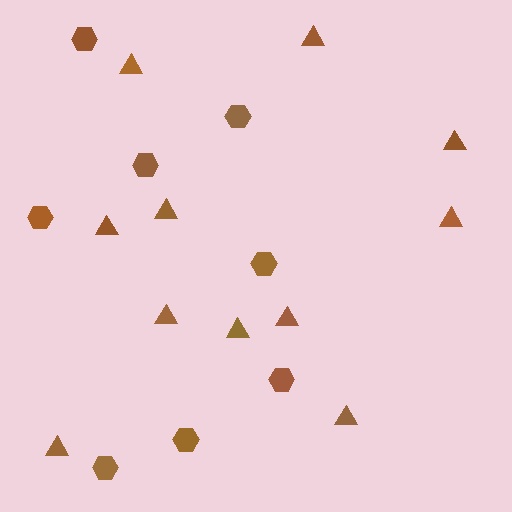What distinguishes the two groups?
There are 2 groups: one group of triangles (11) and one group of hexagons (8).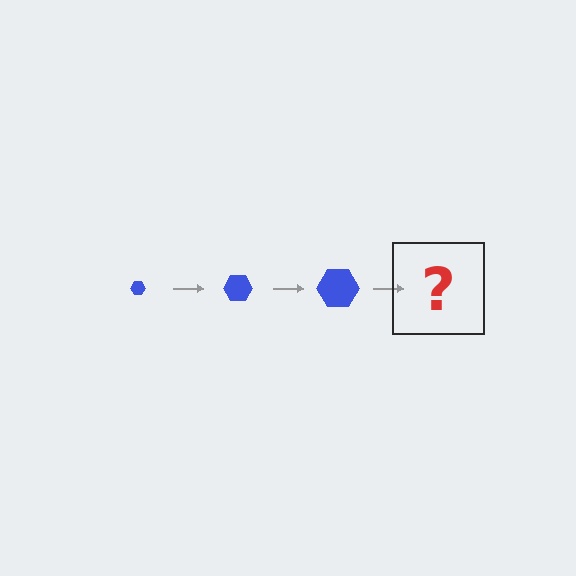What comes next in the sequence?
The next element should be a blue hexagon, larger than the previous one.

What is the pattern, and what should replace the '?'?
The pattern is that the hexagon gets progressively larger each step. The '?' should be a blue hexagon, larger than the previous one.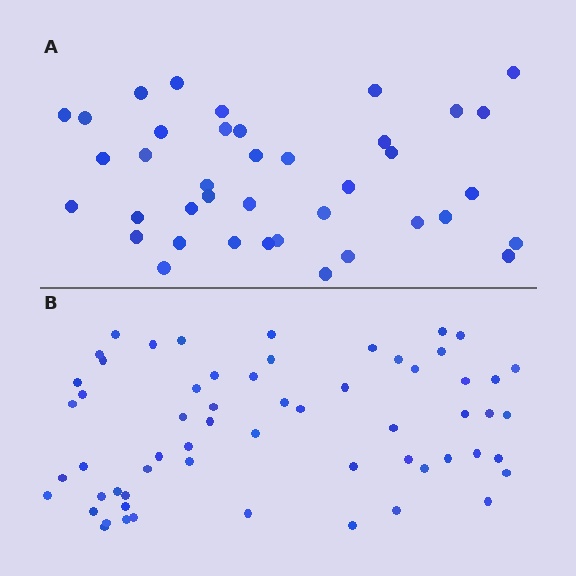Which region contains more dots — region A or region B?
Region B (the bottom region) has more dots.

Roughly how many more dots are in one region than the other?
Region B has approximately 20 more dots than region A.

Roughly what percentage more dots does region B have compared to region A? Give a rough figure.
About 55% more.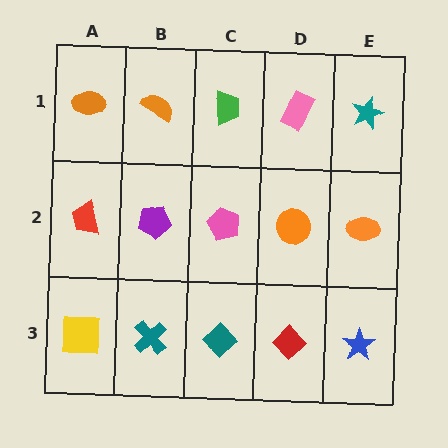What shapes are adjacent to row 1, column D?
An orange circle (row 2, column D), a green trapezoid (row 1, column C), a teal star (row 1, column E).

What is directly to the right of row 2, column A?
A purple pentagon.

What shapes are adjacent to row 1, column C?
A pink pentagon (row 2, column C), an orange semicircle (row 1, column B), a pink rectangle (row 1, column D).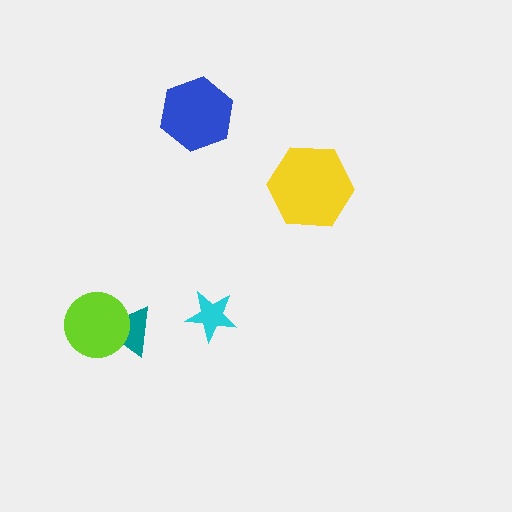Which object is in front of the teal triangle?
The lime circle is in front of the teal triangle.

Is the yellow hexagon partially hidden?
No, no other shape covers it.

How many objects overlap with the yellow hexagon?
0 objects overlap with the yellow hexagon.